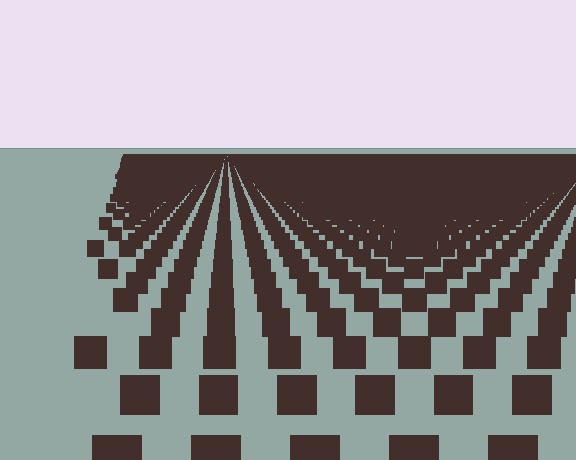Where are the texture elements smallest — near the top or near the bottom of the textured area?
Near the top.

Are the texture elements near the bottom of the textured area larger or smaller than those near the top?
Larger. Near the bottom, elements are closer to the viewer and appear at a bigger on-screen size.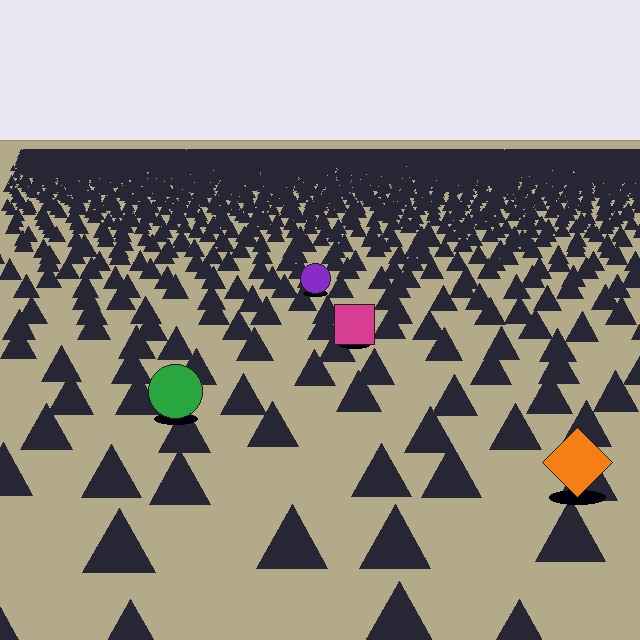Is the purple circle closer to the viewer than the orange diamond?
No. The orange diamond is closer — you can tell from the texture gradient: the ground texture is coarser near it.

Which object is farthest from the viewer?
The purple circle is farthest from the viewer. It appears smaller and the ground texture around it is denser.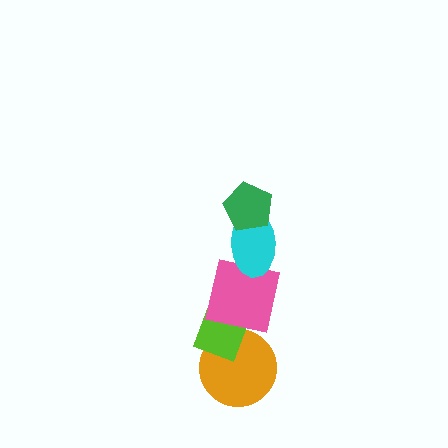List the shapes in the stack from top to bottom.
From top to bottom: the green pentagon, the cyan ellipse, the pink square, the lime rectangle, the orange circle.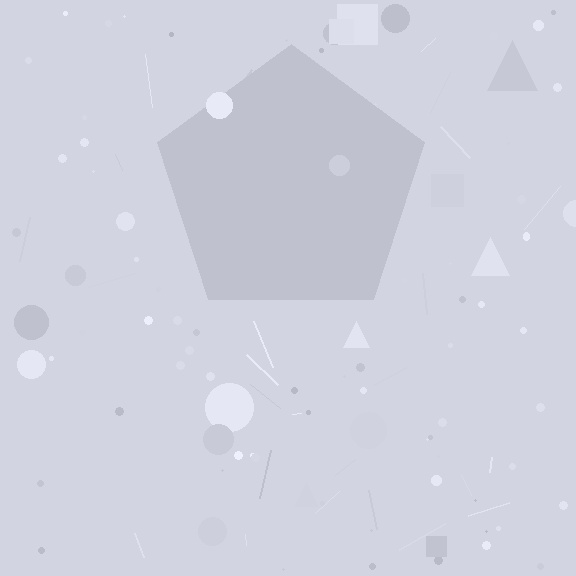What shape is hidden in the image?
A pentagon is hidden in the image.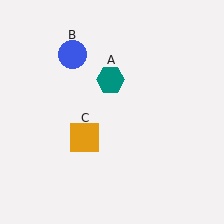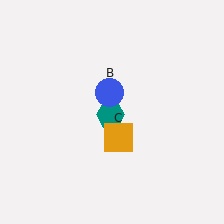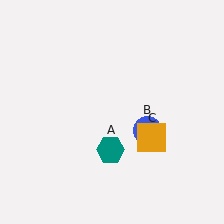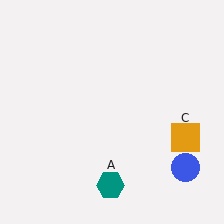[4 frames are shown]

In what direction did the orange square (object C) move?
The orange square (object C) moved right.